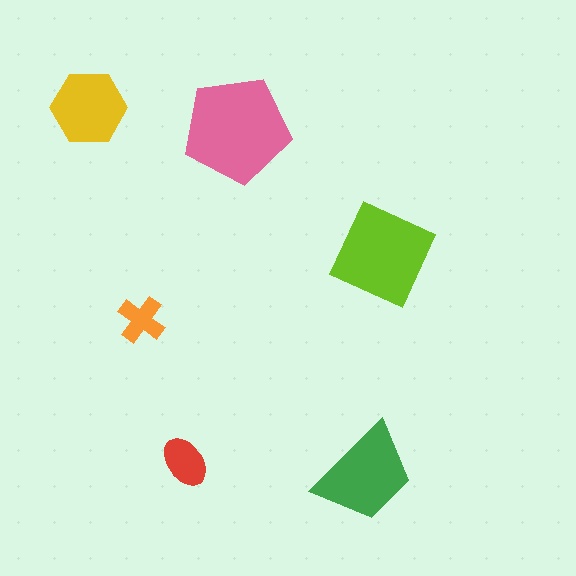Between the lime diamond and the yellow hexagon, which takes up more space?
The lime diamond.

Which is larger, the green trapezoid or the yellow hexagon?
The green trapezoid.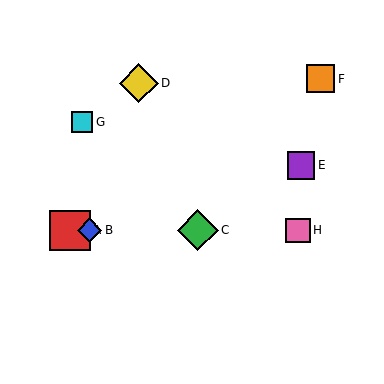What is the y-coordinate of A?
Object A is at y≈230.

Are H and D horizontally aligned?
No, H is at y≈230 and D is at y≈83.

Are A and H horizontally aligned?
Yes, both are at y≈230.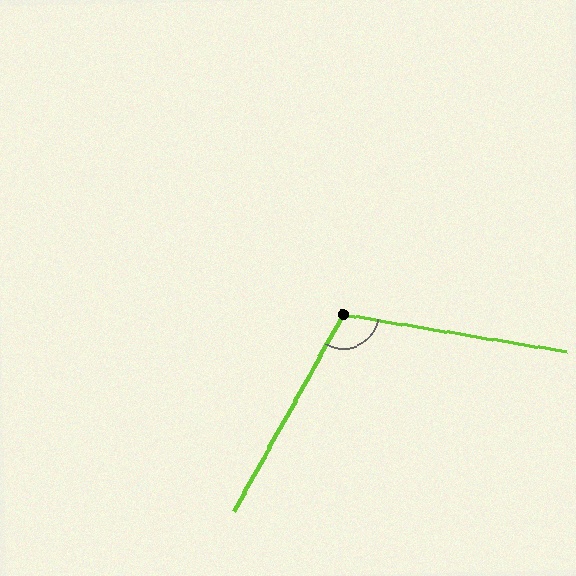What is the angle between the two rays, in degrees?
Approximately 110 degrees.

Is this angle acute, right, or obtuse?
It is obtuse.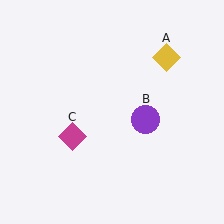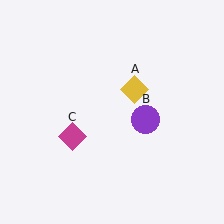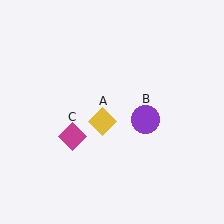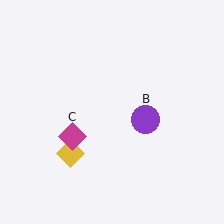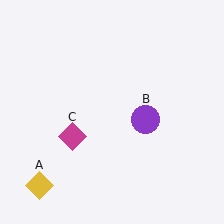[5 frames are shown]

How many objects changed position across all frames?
1 object changed position: yellow diamond (object A).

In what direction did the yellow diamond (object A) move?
The yellow diamond (object A) moved down and to the left.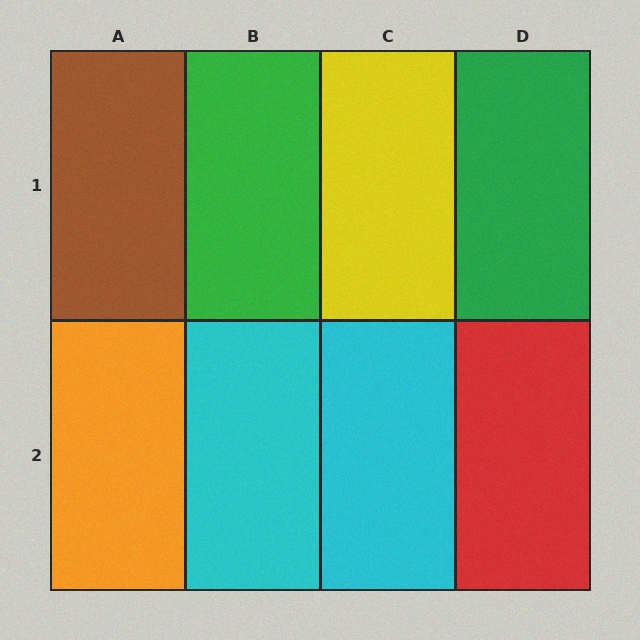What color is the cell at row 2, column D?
Red.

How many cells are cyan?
2 cells are cyan.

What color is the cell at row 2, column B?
Cyan.